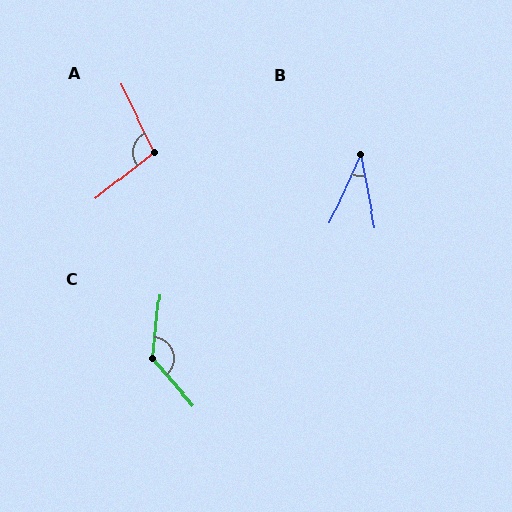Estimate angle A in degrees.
Approximately 103 degrees.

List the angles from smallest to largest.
B (35°), A (103°), C (133°).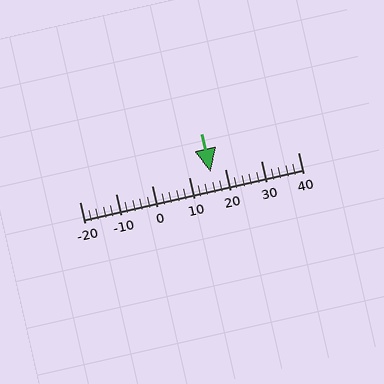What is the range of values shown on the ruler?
The ruler shows values from -20 to 40.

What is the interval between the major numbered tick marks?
The major tick marks are spaced 10 units apart.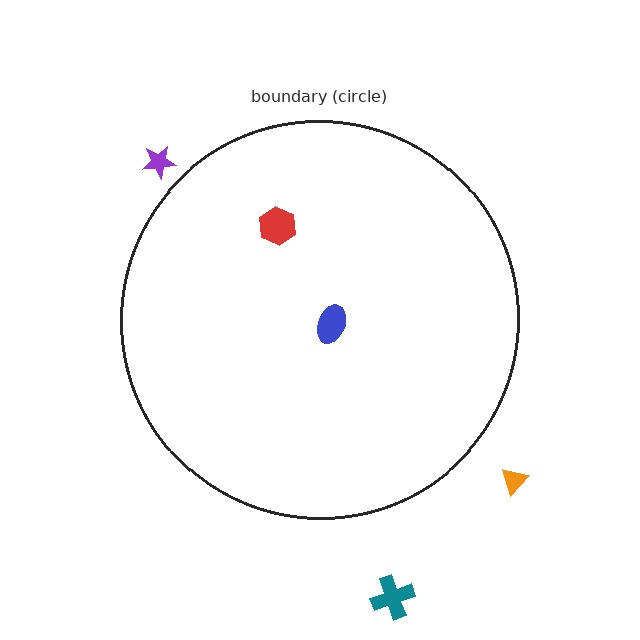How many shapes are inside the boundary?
2 inside, 3 outside.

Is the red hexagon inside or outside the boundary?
Inside.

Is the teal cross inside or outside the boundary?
Outside.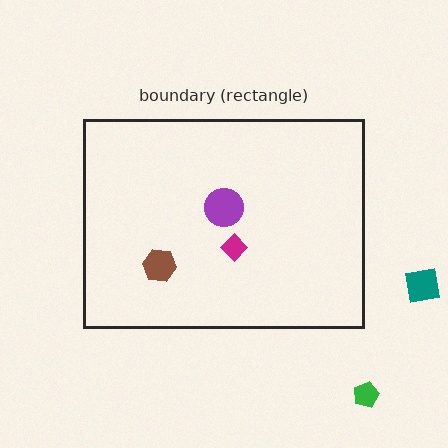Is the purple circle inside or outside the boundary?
Inside.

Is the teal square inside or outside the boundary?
Outside.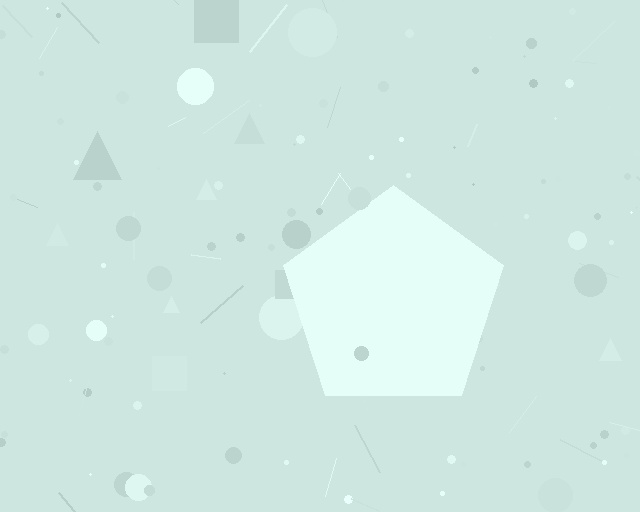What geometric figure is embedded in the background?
A pentagon is embedded in the background.